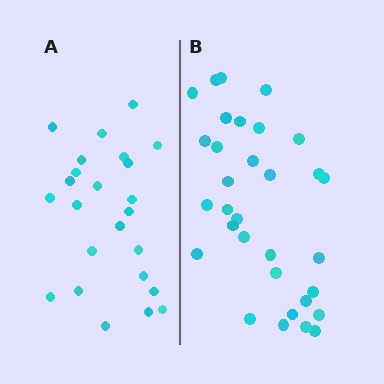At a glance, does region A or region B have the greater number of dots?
Region B (the right region) has more dots.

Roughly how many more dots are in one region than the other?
Region B has roughly 8 or so more dots than region A.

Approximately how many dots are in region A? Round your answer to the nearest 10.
About 20 dots. (The exact count is 24, which rounds to 20.)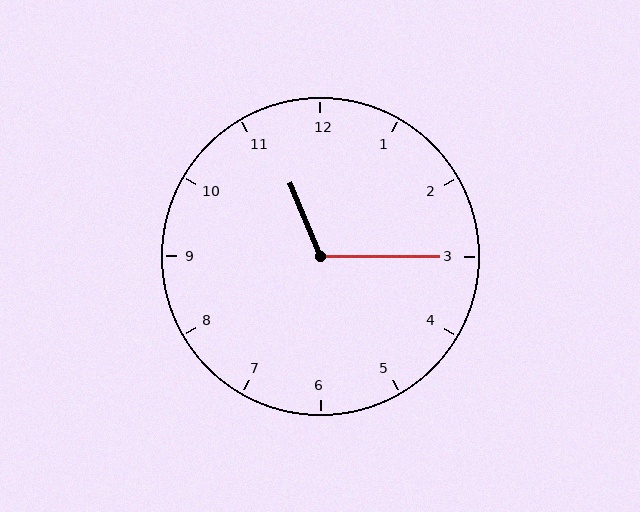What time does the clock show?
11:15.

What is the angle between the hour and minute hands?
Approximately 112 degrees.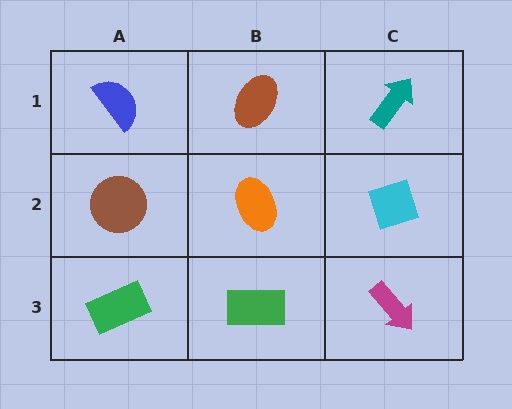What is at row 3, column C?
A magenta arrow.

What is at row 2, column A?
A brown circle.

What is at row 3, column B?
A green rectangle.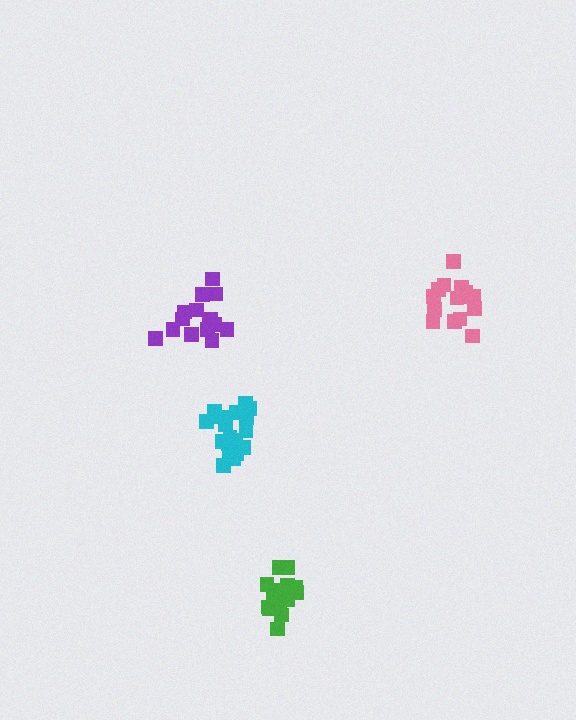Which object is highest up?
The pink cluster is topmost.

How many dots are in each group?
Group 1: 15 dots, Group 2: 18 dots, Group 3: 19 dots, Group 4: 15 dots (67 total).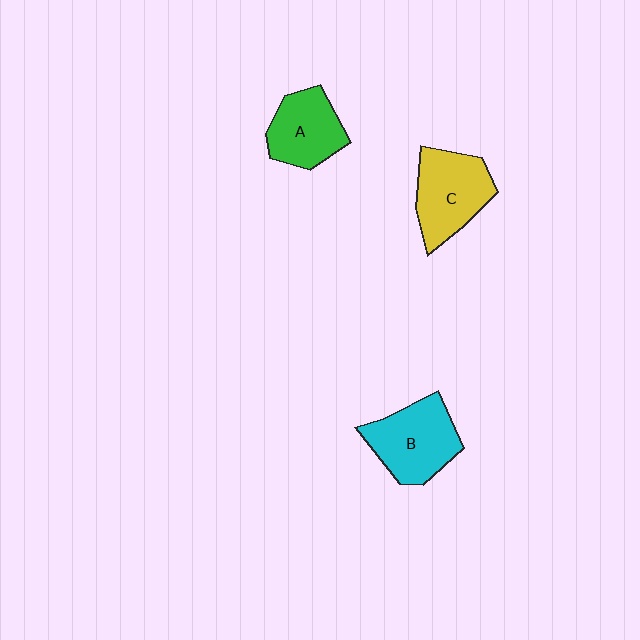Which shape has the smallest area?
Shape A (green).